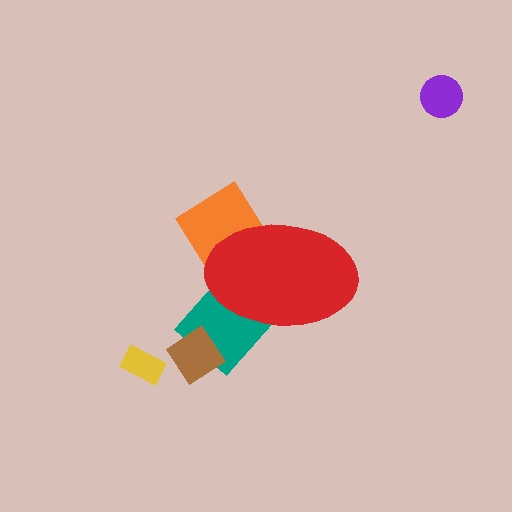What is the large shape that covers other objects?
A red ellipse.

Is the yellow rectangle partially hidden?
No, the yellow rectangle is fully visible.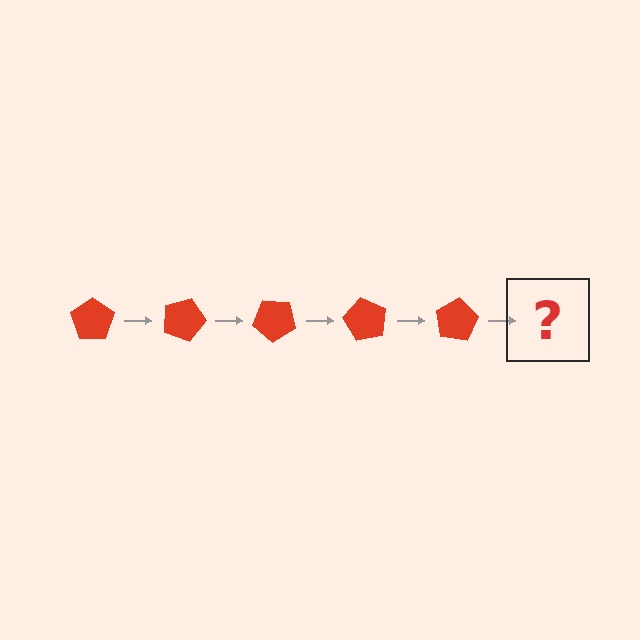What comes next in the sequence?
The next element should be a red pentagon rotated 100 degrees.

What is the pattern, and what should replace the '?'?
The pattern is that the pentagon rotates 20 degrees each step. The '?' should be a red pentagon rotated 100 degrees.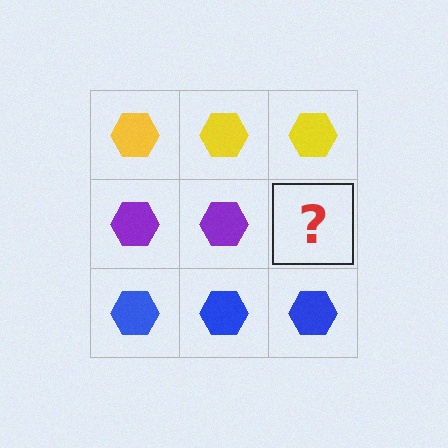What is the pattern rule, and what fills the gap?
The rule is that each row has a consistent color. The gap should be filled with a purple hexagon.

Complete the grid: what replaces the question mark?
The question mark should be replaced with a purple hexagon.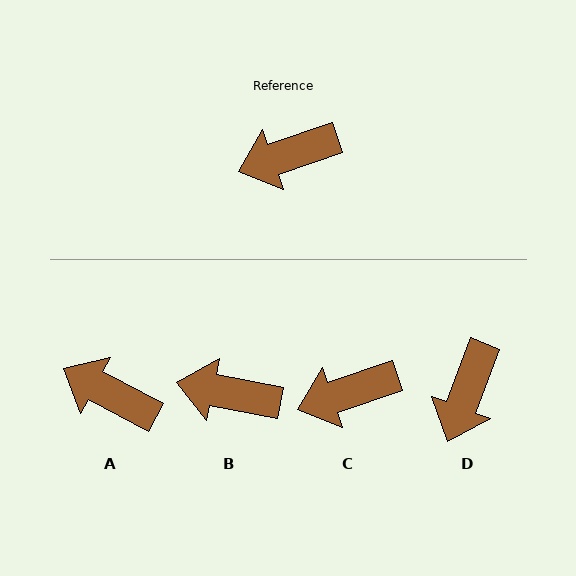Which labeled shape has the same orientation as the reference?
C.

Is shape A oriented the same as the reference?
No, it is off by about 47 degrees.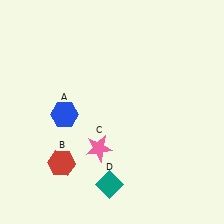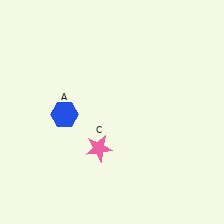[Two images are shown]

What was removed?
The red hexagon (B), the teal diamond (D) were removed in Image 2.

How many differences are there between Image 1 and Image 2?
There are 2 differences between the two images.